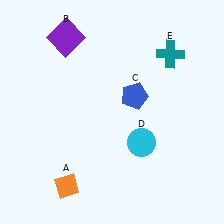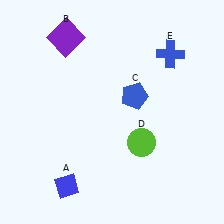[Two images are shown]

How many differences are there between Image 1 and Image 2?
There are 3 differences between the two images.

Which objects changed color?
A changed from orange to blue. D changed from cyan to lime. E changed from teal to blue.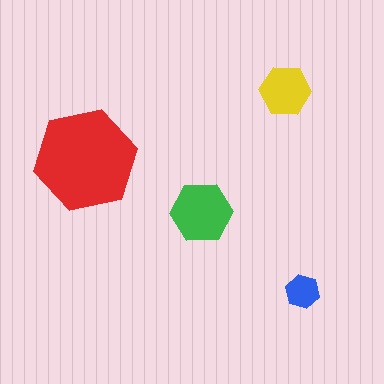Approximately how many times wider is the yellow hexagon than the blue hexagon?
About 1.5 times wider.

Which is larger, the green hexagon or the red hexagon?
The red one.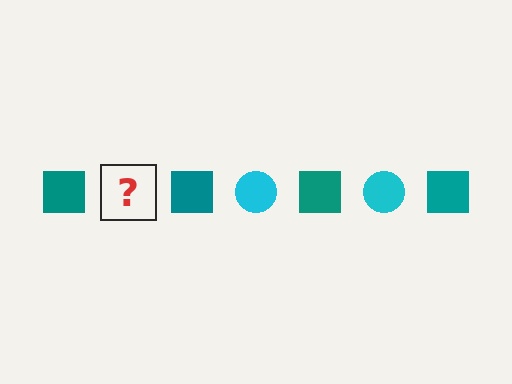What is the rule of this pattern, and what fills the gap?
The rule is that the pattern alternates between teal square and cyan circle. The gap should be filled with a cyan circle.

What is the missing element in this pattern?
The missing element is a cyan circle.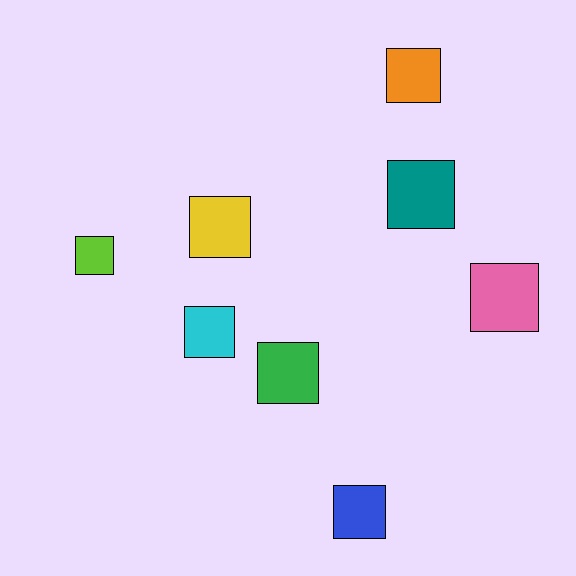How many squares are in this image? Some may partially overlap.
There are 8 squares.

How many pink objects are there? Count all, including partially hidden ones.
There is 1 pink object.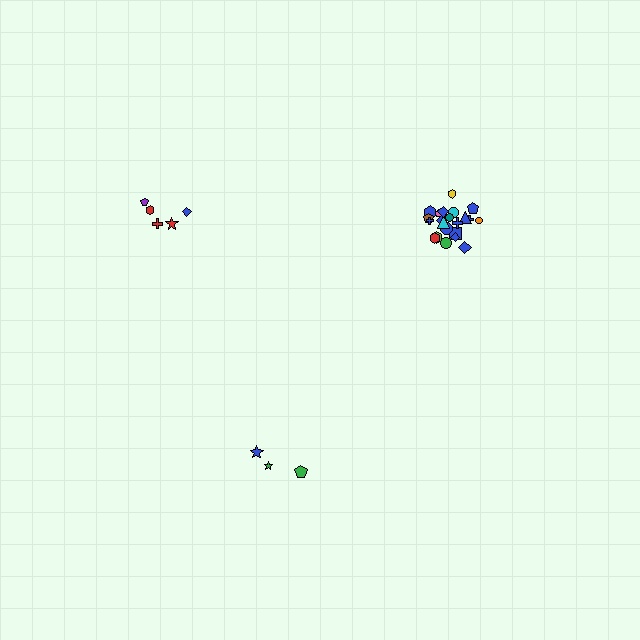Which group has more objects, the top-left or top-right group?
The top-right group.